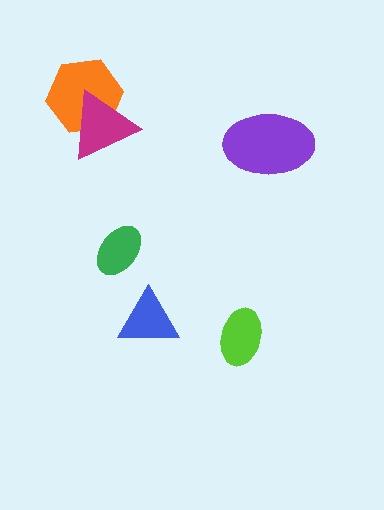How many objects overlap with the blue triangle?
0 objects overlap with the blue triangle.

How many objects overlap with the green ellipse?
0 objects overlap with the green ellipse.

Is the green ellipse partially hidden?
No, no other shape covers it.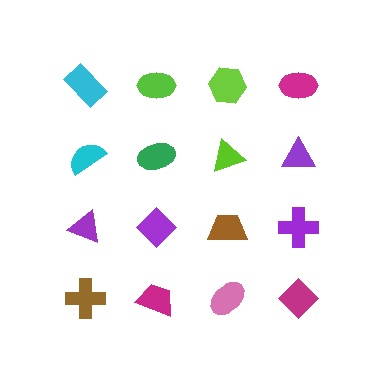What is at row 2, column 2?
A green ellipse.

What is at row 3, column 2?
A purple diamond.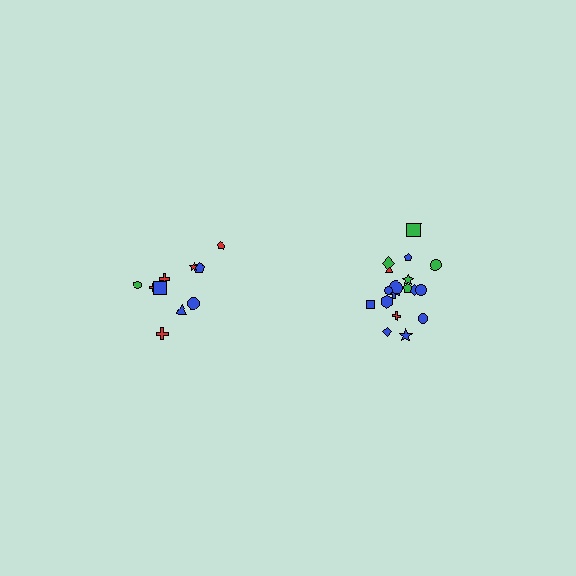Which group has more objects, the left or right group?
The right group.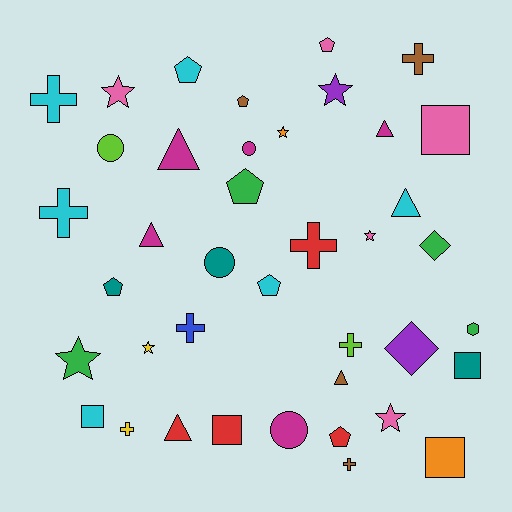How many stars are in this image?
There are 7 stars.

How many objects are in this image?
There are 40 objects.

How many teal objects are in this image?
There are 3 teal objects.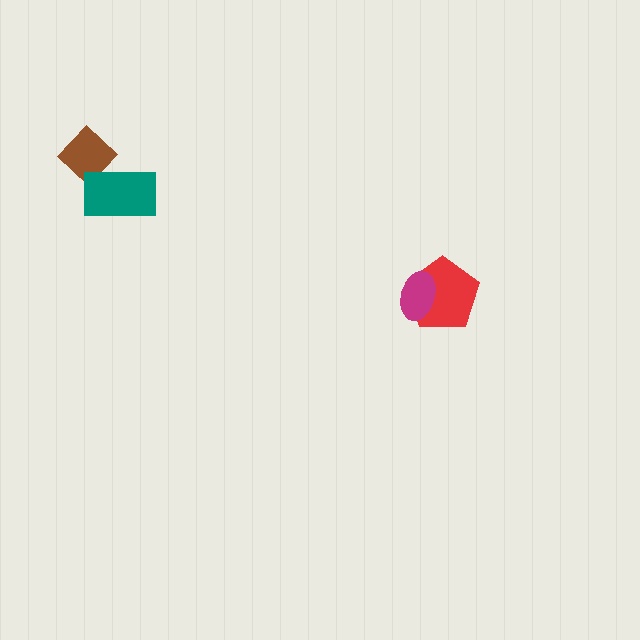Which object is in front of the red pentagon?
The magenta ellipse is in front of the red pentagon.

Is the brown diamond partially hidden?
Yes, it is partially covered by another shape.